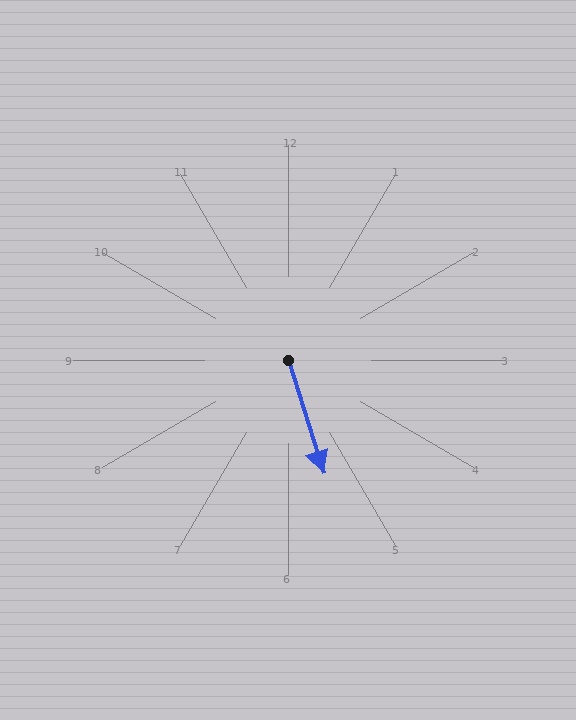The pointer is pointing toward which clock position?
Roughly 5 o'clock.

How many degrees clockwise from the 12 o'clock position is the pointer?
Approximately 163 degrees.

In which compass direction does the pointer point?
South.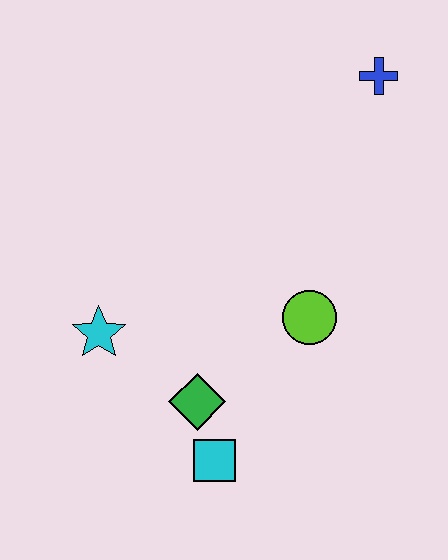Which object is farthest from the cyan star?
The blue cross is farthest from the cyan star.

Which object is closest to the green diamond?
The cyan square is closest to the green diamond.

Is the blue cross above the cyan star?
Yes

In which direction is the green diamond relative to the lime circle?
The green diamond is to the left of the lime circle.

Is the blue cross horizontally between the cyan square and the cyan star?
No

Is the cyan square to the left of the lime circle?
Yes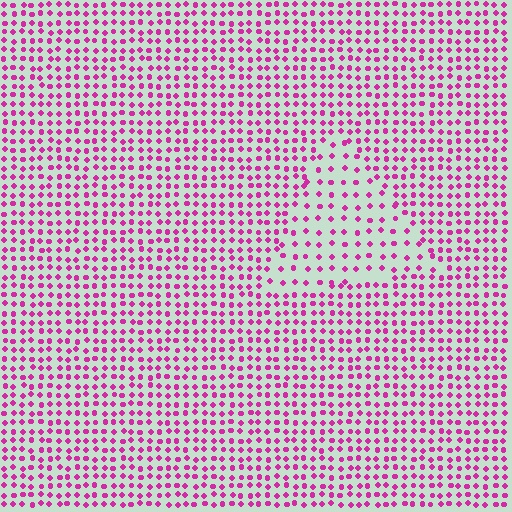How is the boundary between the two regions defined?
The boundary is defined by a change in element density (approximately 1.9x ratio). All elements are the same color, size, and shape.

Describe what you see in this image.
The image contains small magenta elements arranged at two different densities. A triangle-shaped region is visible where the elements are less densely packed than the surrounding area.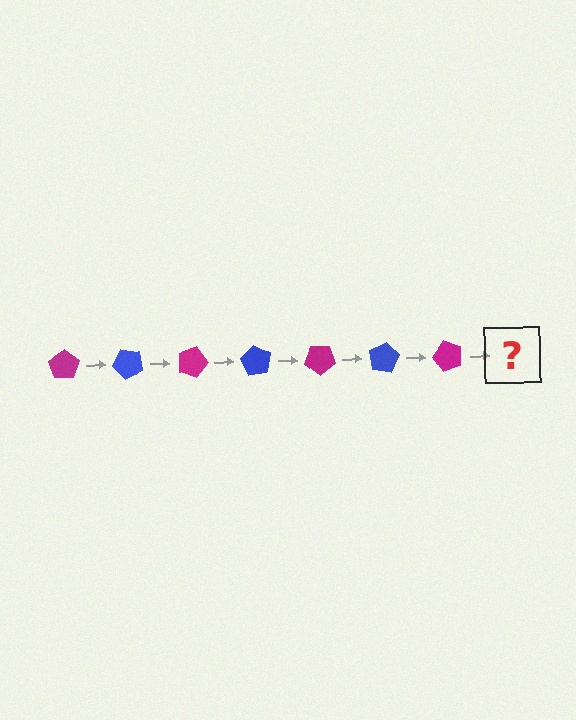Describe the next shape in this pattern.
It should be a blue pentagon, rotated 315 degrees from the start.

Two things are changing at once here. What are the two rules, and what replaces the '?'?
The two rules are that it rotates 45 degrees each step and the color cycles through magenta and blue. The '?' should be a blue pentagon, rotated 315 degrees from the start.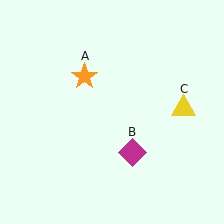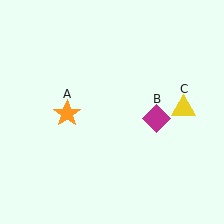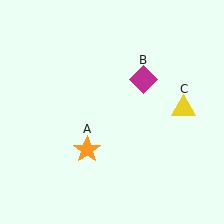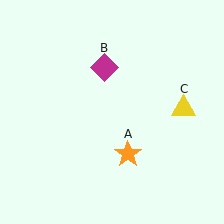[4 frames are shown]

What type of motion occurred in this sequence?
The orange star (object A), magenta diamond (object B) rotated counterclockwise around the center of the scene.